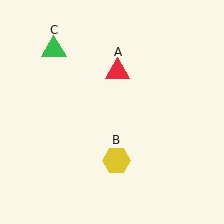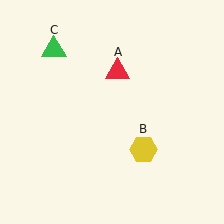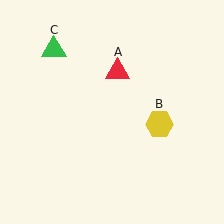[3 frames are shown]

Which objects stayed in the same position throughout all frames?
Red triangle (object A) and green triangle (object C) remained stationary.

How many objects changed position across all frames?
1 object changed position: yellow hexagon (object B).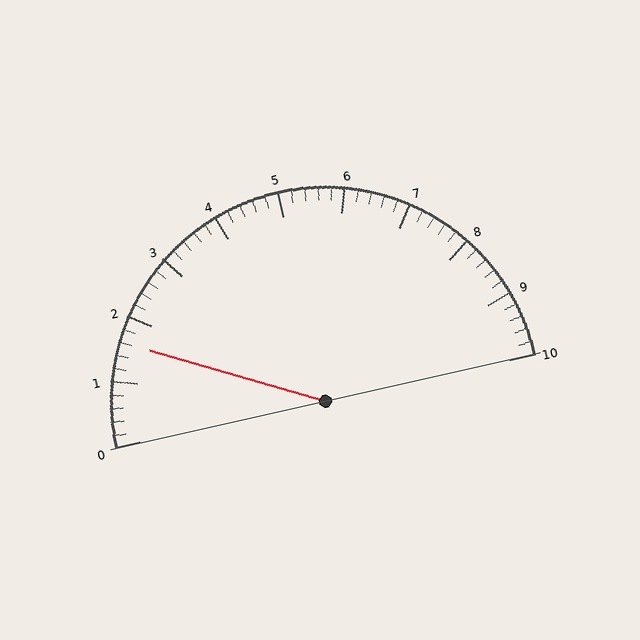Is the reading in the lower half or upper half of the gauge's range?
The reading is in the lower half of the range (0 to 10).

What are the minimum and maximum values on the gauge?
The gauge ranges from 0 to 10.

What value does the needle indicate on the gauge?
The needle indicates approximately 1.6.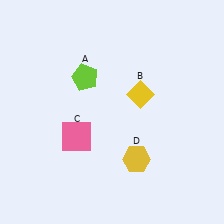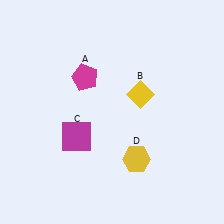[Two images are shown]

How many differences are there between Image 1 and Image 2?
There are 2 differences between the two images.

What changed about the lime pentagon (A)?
In Image 1, A is lime. In Image 2, it changed to magenta.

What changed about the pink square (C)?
In Image 1, C is pink. In Image 2, it changed to magenta.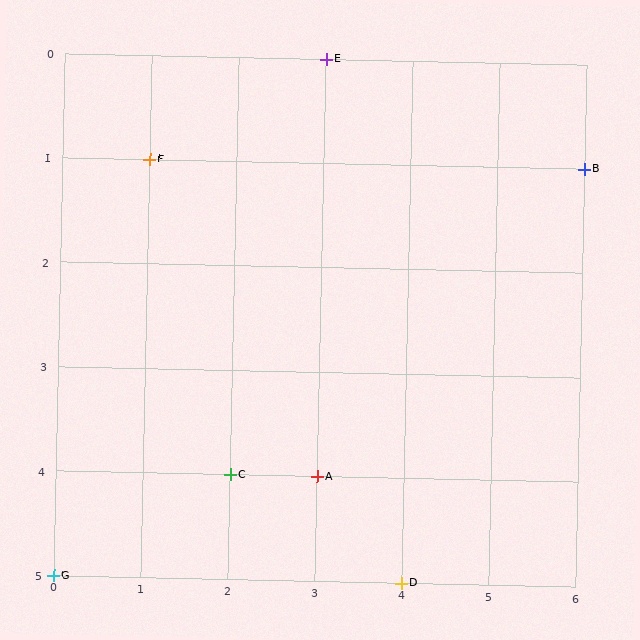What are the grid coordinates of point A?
Point A is at grid coordinates (3, 4).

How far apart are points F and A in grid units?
Points F and A are 2 columns and 3 rows apart (about 3.6 grid units diagonally).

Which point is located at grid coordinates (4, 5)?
Point D is at (4, 5).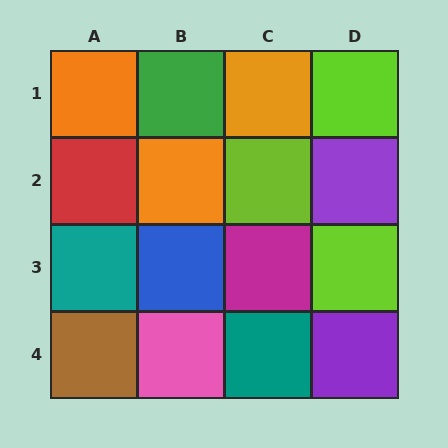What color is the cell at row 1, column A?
Orange.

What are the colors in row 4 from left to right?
Brown, pink, teal, purple.